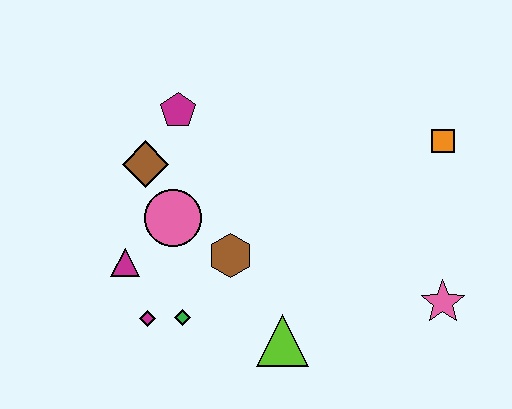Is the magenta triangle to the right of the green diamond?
No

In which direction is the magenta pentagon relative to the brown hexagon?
The magenta pentagon is above the brown hexagon.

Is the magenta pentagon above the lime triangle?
Yes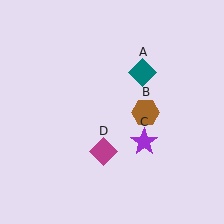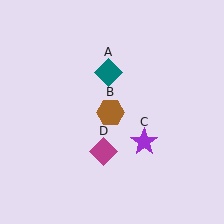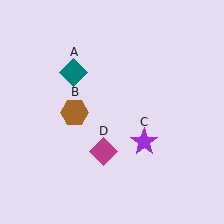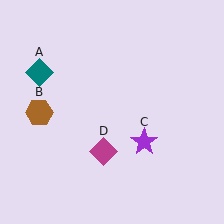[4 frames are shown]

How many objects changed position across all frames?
2 objects changed position: teal diamond (object A), brown hexagon (object B).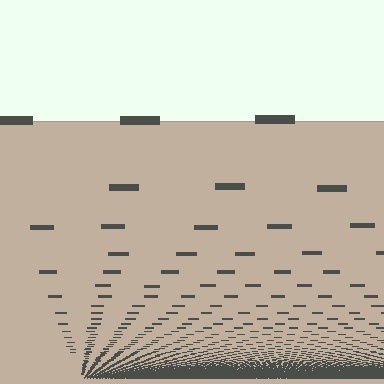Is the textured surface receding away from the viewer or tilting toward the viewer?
The surface appears to tilt toward the viewer. Texture elements get larger and sparser toward the top.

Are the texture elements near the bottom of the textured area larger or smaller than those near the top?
Smaller. The gradient is inverted — elements near the bottom are smaller and denser.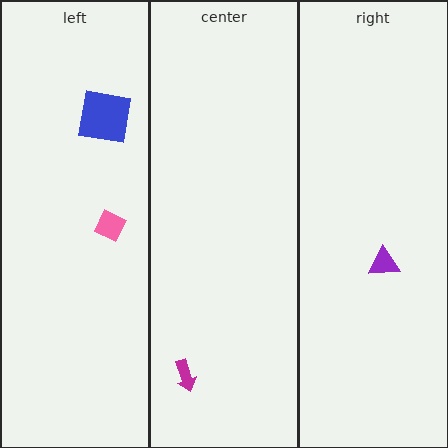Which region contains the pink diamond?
The left region.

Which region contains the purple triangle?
The right region.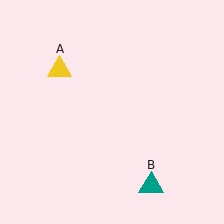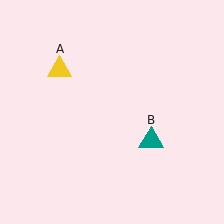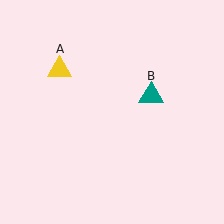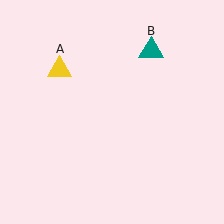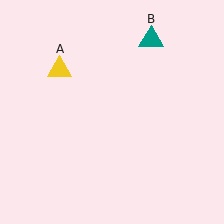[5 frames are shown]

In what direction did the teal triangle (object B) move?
The teal triangle (object B) moved up.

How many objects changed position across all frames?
1 object changed position: teal triangle (object B).